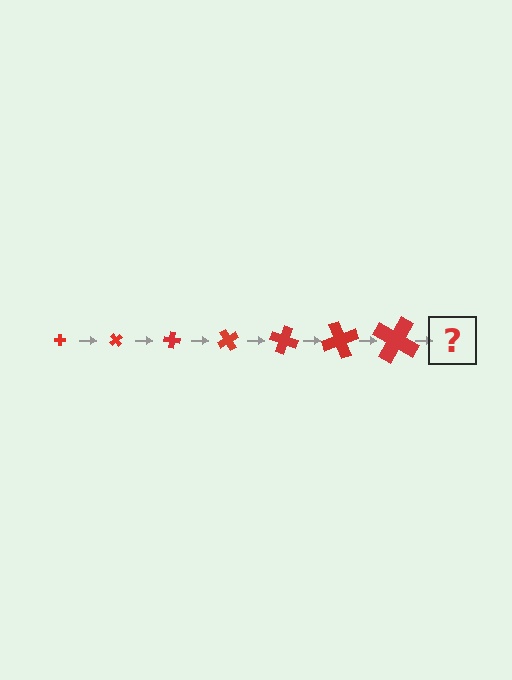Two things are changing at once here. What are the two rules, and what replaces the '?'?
The two rules are that the cross grows larger each step and it rotates 50 degrees each step. The '?' should be a cross, larger than the previous one and rotated 350 degrees from the start.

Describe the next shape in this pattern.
It should be a cross, larger than the previous one and rotated 350 degrees from the start.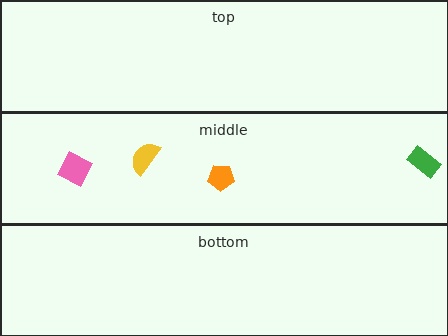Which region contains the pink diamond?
The middle region.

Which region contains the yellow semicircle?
The middle region.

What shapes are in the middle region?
The green rectangle, the pink diamond, the orange pentagon, the yellow semicircle.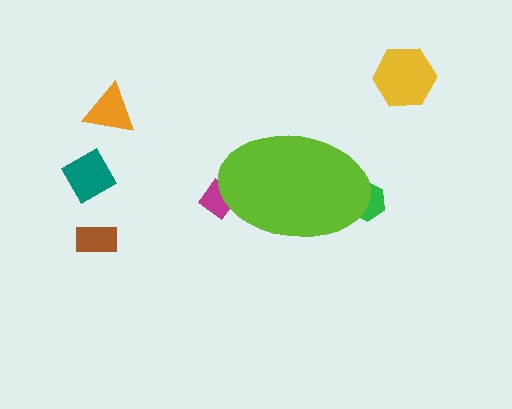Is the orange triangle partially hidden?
No, the orange triangle is fully visible.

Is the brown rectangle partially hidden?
No, the brown rectangle is fully visible.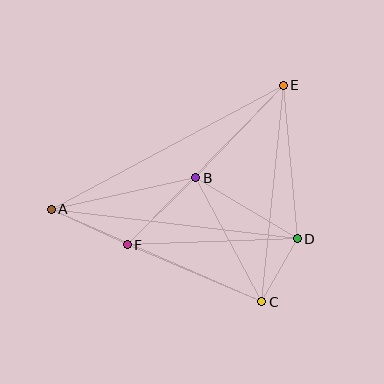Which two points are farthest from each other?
Points A and E are farthest from each other.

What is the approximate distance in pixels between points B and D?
The distance between B and D is approximately 118 pixels.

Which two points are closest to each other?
Points C and D are closest to each other.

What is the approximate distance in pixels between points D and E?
The distance between D and E is approximately 154 pixels.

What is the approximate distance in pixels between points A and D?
The distance between A and D is approximately 248 pixels.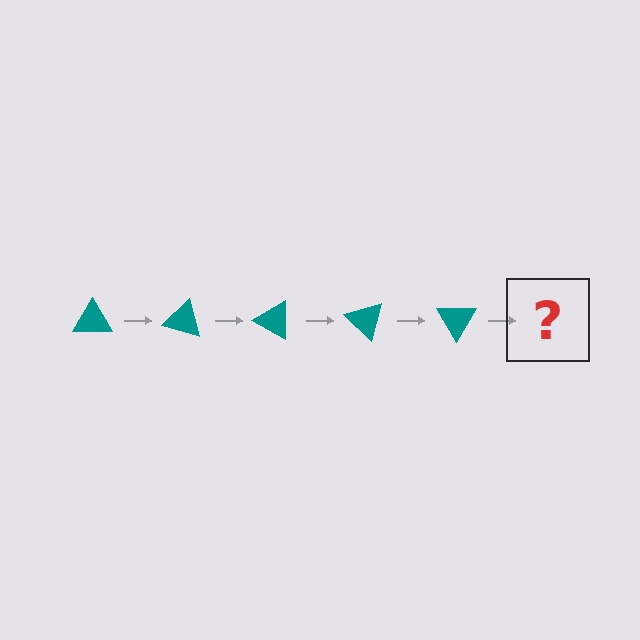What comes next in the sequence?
The next element should be a teal triangle rotated 75 degrees.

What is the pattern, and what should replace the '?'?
The pattern is that the triangle rotates 15 degrees each step. The '?' should be a teal triangle rotated 75 degrees.